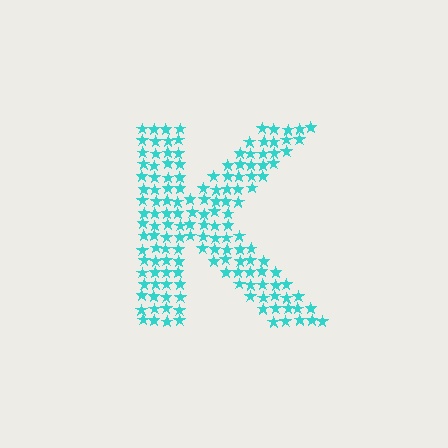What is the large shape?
The large shape is the letter K.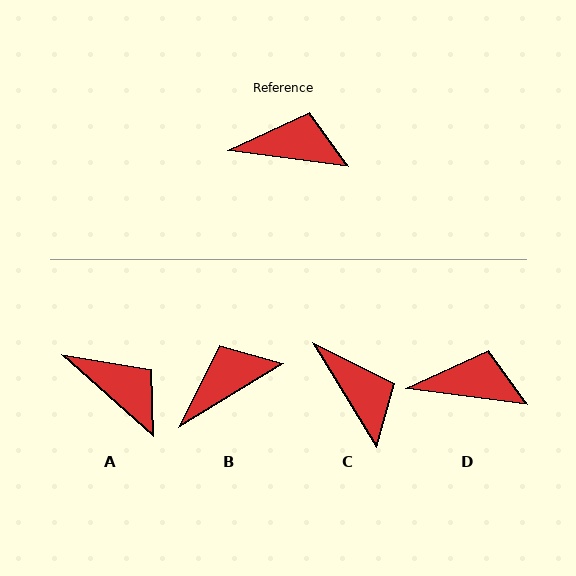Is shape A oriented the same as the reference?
No, it is off by about 34 degrees.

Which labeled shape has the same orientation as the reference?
D.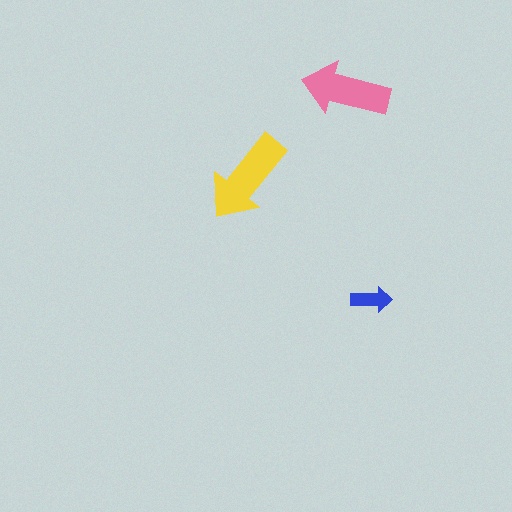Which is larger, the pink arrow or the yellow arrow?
The yellow one.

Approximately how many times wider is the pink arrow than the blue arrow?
About 2 times wider.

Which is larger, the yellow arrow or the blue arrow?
The yellow one.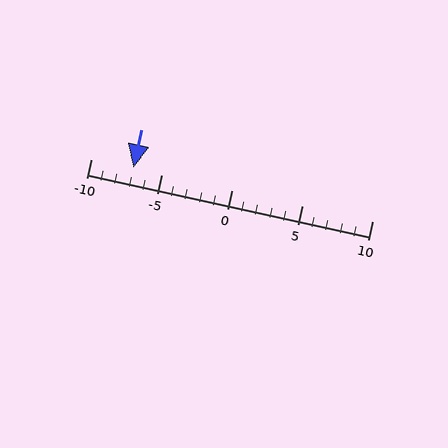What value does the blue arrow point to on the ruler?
The blue arrow points to approximately -7.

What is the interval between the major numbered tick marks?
The major tick marks are spaced 5 units apart.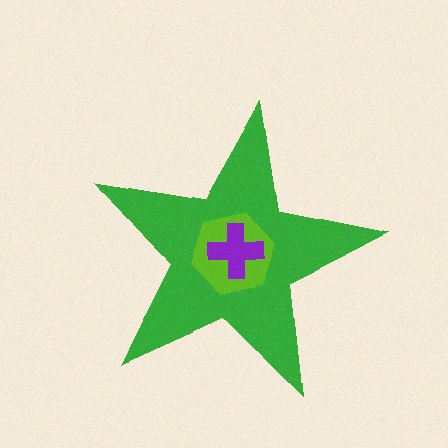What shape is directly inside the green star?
The lime hexagon.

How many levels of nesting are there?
3.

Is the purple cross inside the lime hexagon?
Yes.